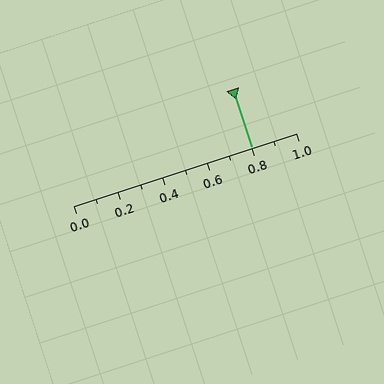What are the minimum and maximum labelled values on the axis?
The axis runs from 0.0 to 1.0.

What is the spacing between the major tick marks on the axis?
The major ticks are spaced 0.2 apart.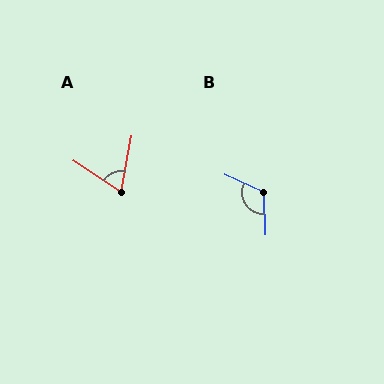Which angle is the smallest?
A, at approximately 67 degrees.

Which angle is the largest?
B, at approximately 117 degrees.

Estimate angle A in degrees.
Approximately 67 degrees.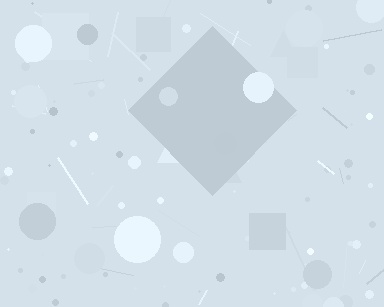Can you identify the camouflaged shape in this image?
The camouflaged shape is a diamond.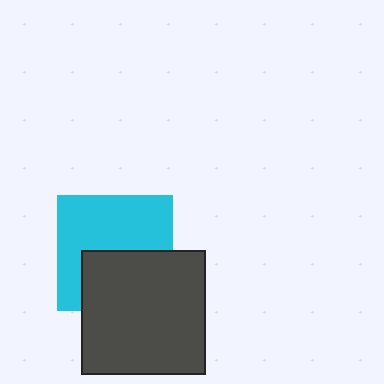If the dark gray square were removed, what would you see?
You would see the complete cyan square.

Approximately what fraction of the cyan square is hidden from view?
Roughly 42% of the cyan square is hidden behind the dark gray square.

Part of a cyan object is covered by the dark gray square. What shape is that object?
It is a square.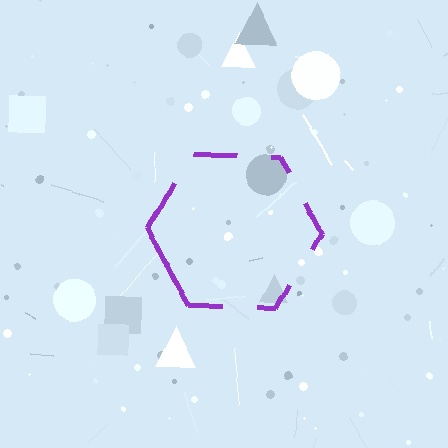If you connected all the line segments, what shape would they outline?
They would outline a hexagon.